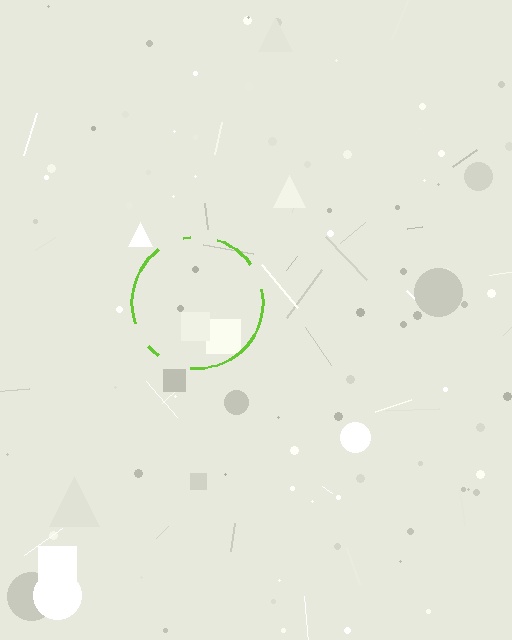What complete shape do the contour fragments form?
The contour fragments form a circle.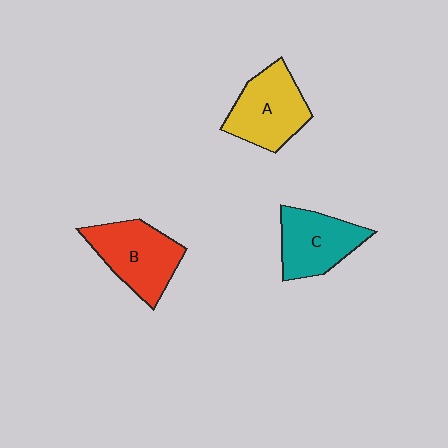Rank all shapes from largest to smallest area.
From largest to smallest: B (red), A (yellow), C (teal).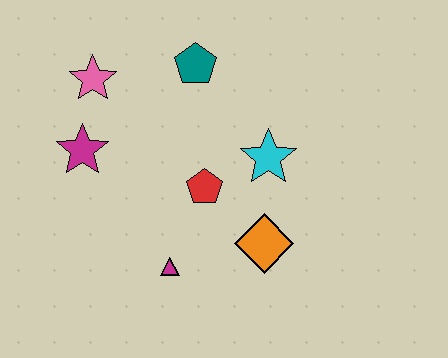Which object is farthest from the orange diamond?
The pink star is farthest from the orange diamond.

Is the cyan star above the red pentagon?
Yes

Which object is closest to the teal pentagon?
The pink star is closest to the teal pentagon.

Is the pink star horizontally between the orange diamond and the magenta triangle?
No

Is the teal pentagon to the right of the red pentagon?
No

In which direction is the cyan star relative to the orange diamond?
The cyan star is above the orange diamond.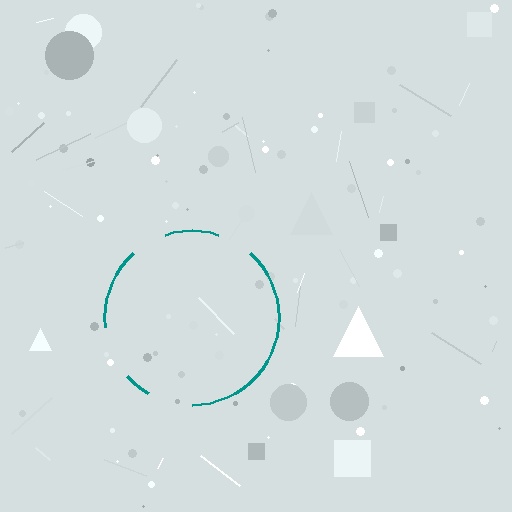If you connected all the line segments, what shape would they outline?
They would outline a circle.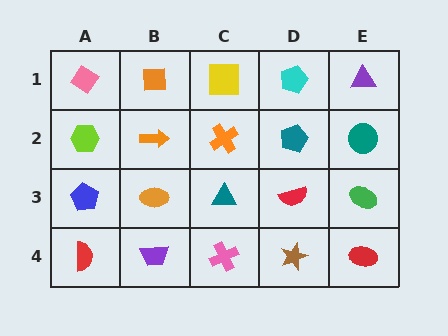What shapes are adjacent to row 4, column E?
A green ellipse (row 3, column E), a brown star (row 4, column D).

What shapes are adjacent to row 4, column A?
A blue pentagon (row 3, column A), a purple trapezoid (row 4, column B).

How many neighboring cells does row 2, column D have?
4.